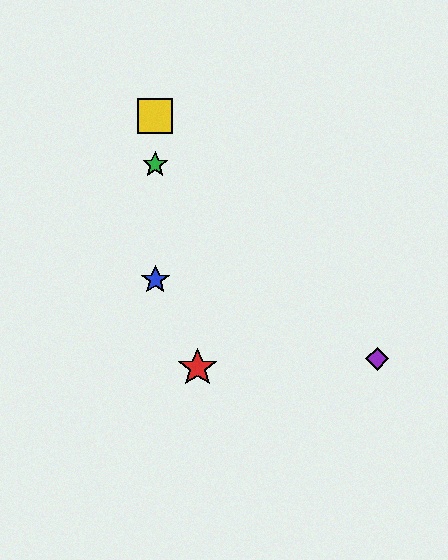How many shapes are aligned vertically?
3 shapes (the blue star, the green star, the yellow square) are aligned vertically.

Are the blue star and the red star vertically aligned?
No, the blue star is at x≈155 and the red star is at x≈198.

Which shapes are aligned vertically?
The blue star, the green star, the yellow square are aligned vertically.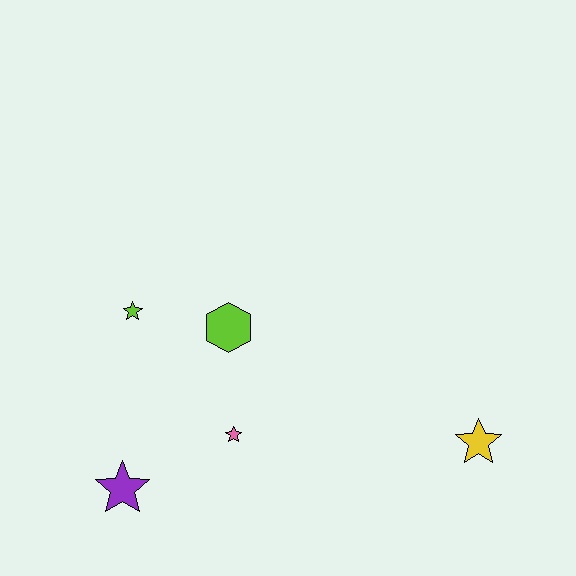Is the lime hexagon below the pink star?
No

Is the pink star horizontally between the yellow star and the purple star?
Yes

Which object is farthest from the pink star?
The yellow star is farthest from the pink star.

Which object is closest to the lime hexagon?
The lime star is closest to the lime hexagon.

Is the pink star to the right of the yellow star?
No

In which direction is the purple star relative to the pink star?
The purple star is to the left of the pink star.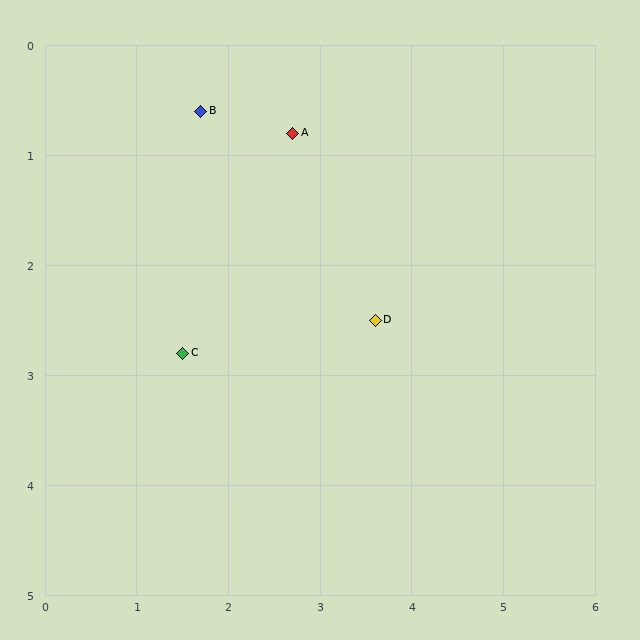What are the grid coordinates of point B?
Point B is at approximately (1.7, 0.6).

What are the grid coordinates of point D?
Point D is at approximately (3.6, 2.5).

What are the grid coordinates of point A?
Point A is at approximately (2.7, 0.8).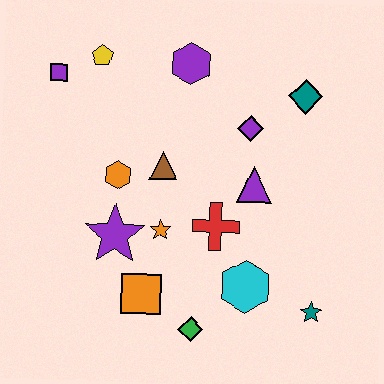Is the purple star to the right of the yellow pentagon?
Yes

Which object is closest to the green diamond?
The orange square is closest to the green diamond.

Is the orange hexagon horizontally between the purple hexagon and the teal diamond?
No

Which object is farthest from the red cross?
The purple square is farthest from the red cross.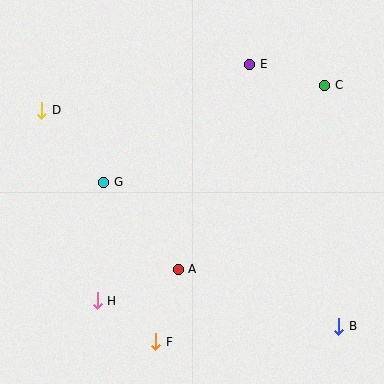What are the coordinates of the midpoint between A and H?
The midpoint between A and H is at (138, 285).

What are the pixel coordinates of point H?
Point H is at (97, 301).